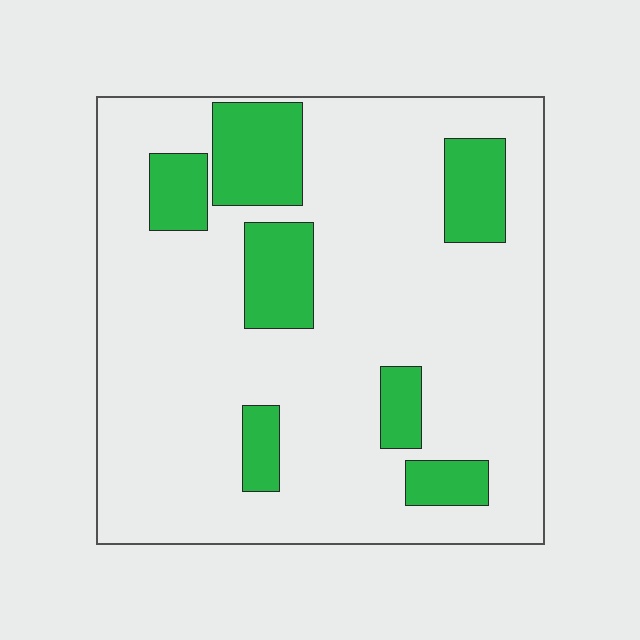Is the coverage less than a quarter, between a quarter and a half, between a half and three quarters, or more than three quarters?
Less than a quarter.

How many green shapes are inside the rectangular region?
7.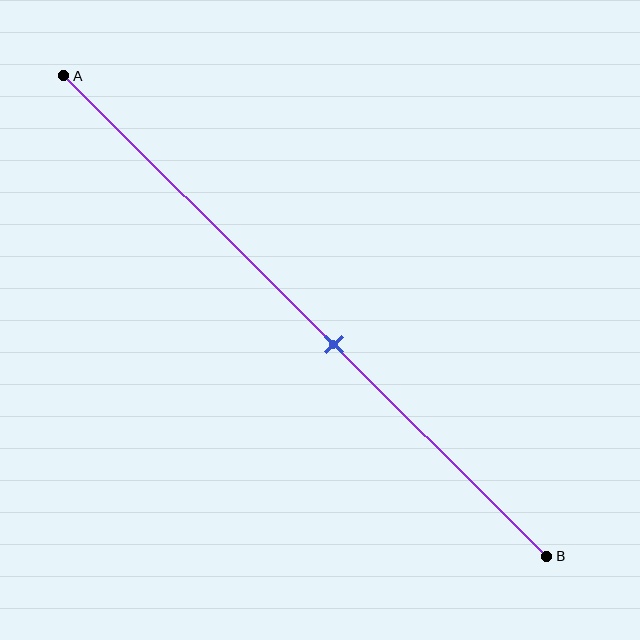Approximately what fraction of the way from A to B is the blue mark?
The blue mark is approximately 55% of the way from A to B.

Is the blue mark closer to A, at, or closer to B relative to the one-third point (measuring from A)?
The blue mark is closer to point B than the one-third point of segment AB.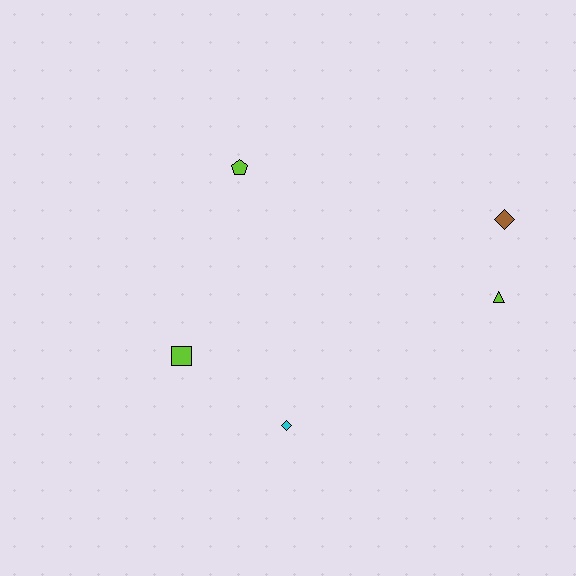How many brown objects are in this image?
There is 1 brown object.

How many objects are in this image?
There are 5 objects.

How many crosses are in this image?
There are no crosses.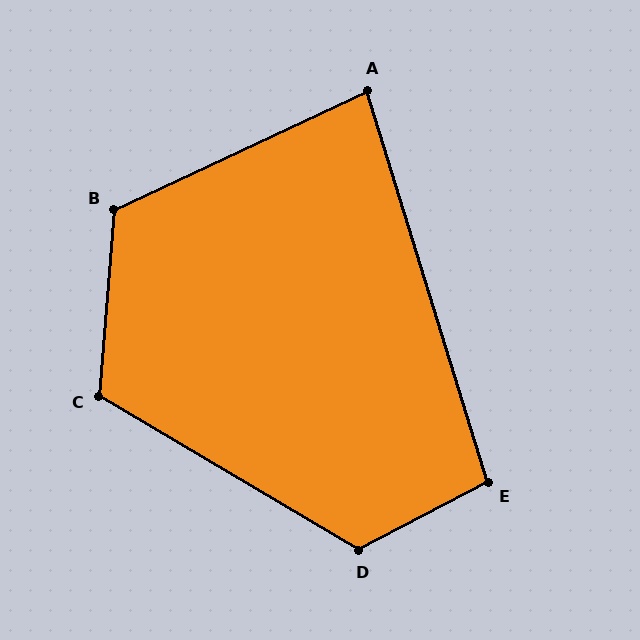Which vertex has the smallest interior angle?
A, at approximately 82 degrees.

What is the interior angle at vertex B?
Approximately 120 degrees (obtuse).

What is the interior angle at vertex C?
Approximately 116 degrees (obtuse).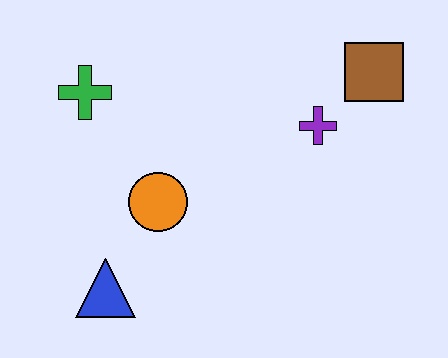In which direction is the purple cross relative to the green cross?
The purple cross is to the right of the green cross.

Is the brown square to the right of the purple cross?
Yes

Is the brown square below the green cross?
No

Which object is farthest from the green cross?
The brown square is farthest from the green cross.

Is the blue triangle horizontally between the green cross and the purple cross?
Yes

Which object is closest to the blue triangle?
The orange circle is closest to the blue triangle.